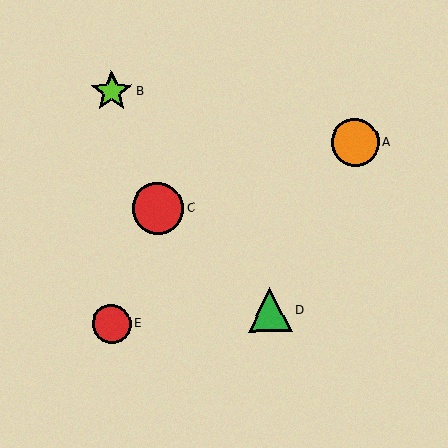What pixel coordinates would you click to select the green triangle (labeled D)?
Click at (270, 310) to select the green triangle D.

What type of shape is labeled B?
Shape B is a lime star.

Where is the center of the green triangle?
The center of the green triangle is at (270, 310).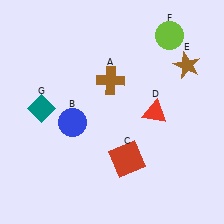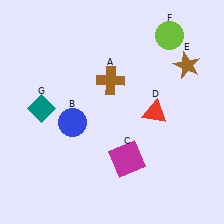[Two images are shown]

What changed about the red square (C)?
In Image 1, C is red. In Image 2, it changed to magenta.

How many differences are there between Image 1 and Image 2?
There is 1 difference between the two images.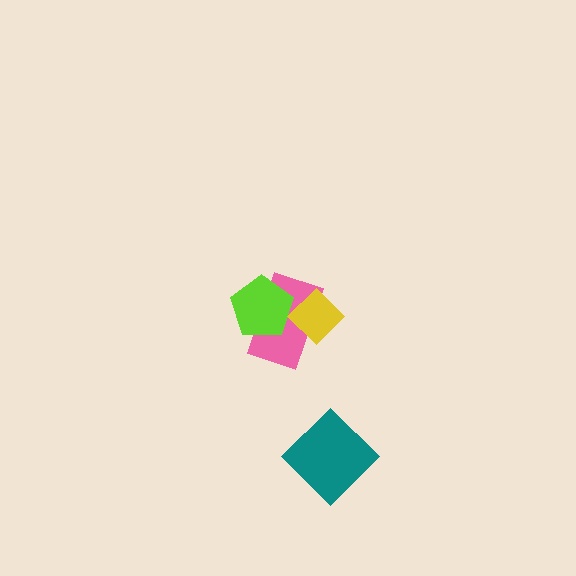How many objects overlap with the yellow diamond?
1 object overlaps with the yellow diamond.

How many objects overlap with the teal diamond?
0 objects overlap with the teal diamond.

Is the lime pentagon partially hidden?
No, no other shape covers it.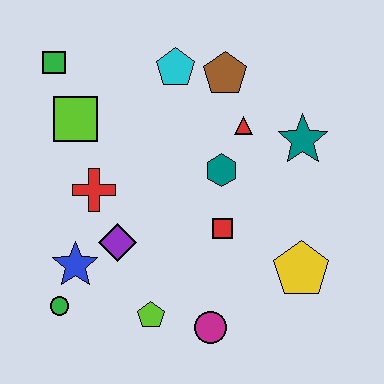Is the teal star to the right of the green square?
Yes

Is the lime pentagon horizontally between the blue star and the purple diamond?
No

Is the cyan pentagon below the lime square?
No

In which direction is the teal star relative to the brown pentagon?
The teal star is to the right of the brown pentagon.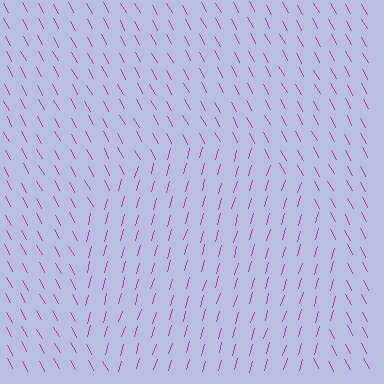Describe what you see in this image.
The image is filled with small magenta line segments. A circle region in the image has lines oriented differently from the surrounding lines, creating a visible texture boundary.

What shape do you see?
I see a circle.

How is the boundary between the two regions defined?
The boundary is defined purely by a change in line orientation (approximately 45 degrees difference). All lines are the same color and thickness.